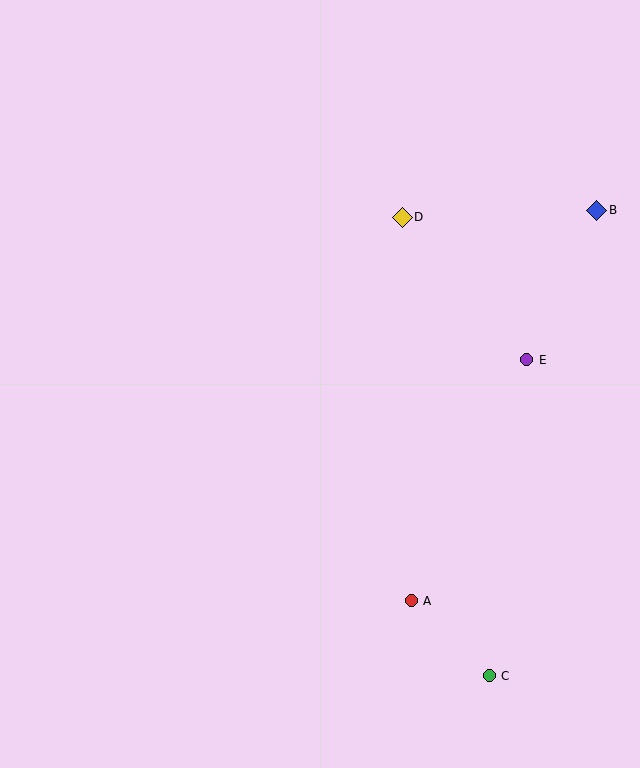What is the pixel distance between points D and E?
The distance between D and E is 189 pixels.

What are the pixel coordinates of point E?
Point E is at (527, 360).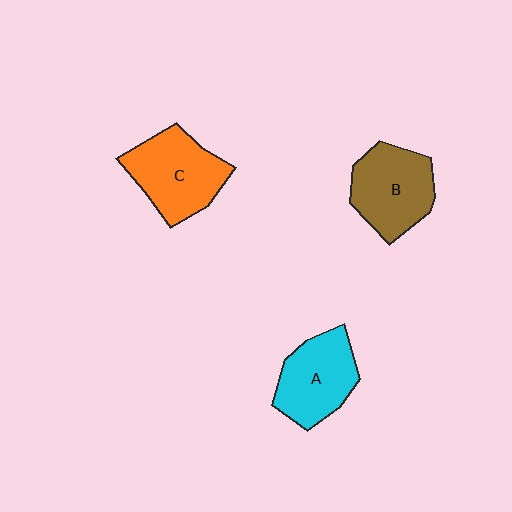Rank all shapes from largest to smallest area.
From largest to smallest: C (orange), B (brown), A (cyan).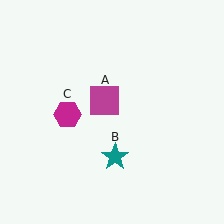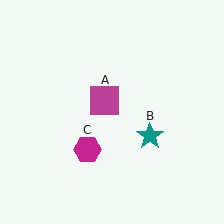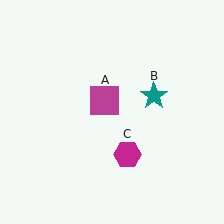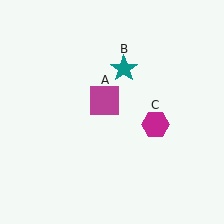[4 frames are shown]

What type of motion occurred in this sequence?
The teal star (object B), magenta hexagon (object C) rotated counterclockwise around the center of the scene.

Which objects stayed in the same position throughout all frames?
Magenta square (object A) remained stationary.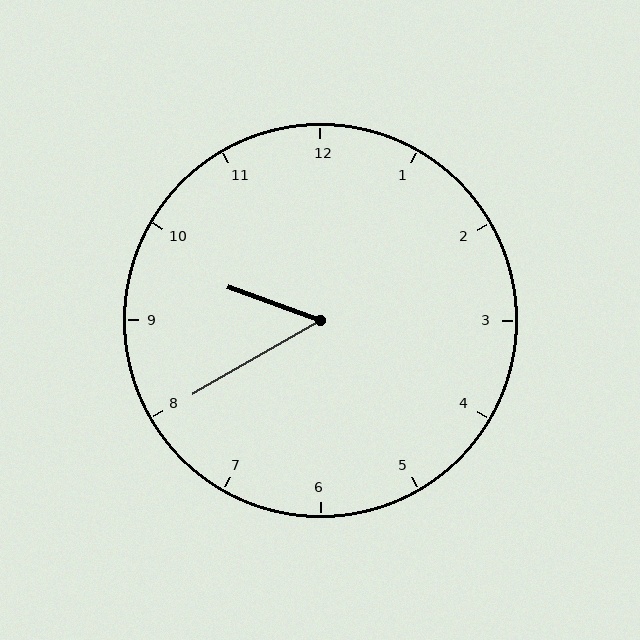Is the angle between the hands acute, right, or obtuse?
It is acute.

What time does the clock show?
9:40.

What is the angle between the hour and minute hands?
Approximately 50 degrees.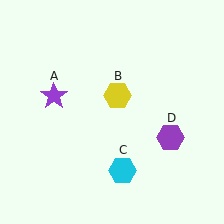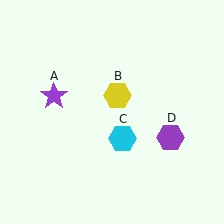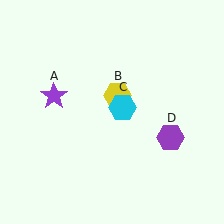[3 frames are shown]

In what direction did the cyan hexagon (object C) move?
The cyan hexagon (object C) moved up.